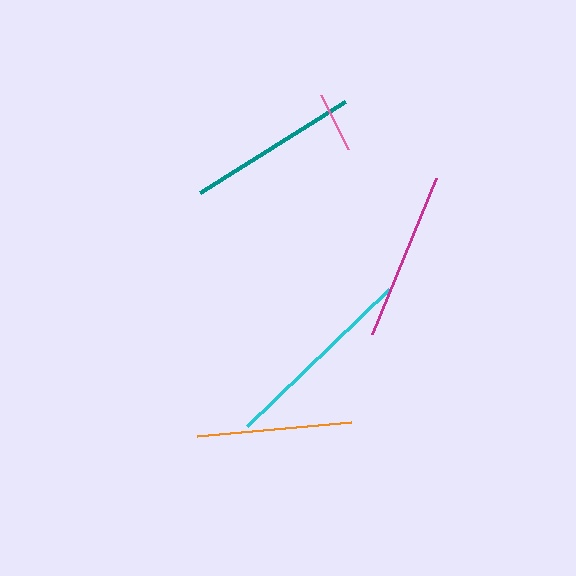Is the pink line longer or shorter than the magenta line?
The magenta line is longer than the pink line.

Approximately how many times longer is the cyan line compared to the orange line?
The cyan line is approximately 1.3 times the length of the orange line.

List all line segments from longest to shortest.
From longest to shortest: cyan, teal, magenta, orange, pink.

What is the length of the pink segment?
The pink segment is approximately 61 pixels long.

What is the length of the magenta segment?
The magenta segment is approximately 169 pixels long.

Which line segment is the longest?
The cyan line is the longest at approximately 198 pixels.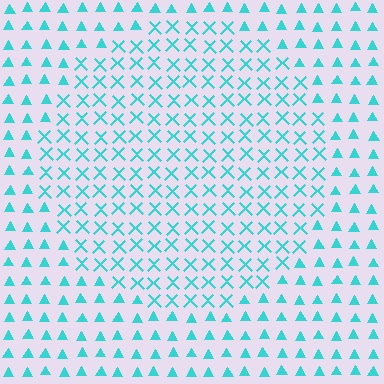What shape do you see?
I see a circle.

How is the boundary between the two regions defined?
The boundary is defined by a change in element shape: X marks inside vs. triangles outside. All elements share the same color and spacing.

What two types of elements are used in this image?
The image uses X marks inside the circle region and triangles outside it.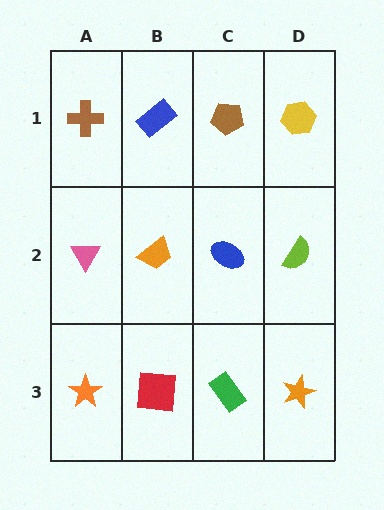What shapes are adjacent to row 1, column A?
A pink triangle (row 2, column A), a blue rectangle (row 1, column B).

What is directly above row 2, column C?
A brown pentagon.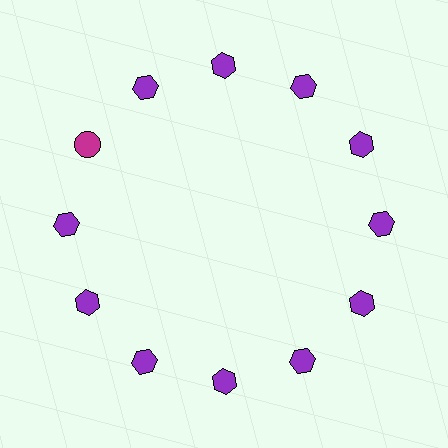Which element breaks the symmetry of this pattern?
The magenta circle at roughly the 10 o'clock position breaks the symmetry. All other shapes are purple hexagons.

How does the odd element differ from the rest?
It differs in both color (magenta instead of purple) and shape (circle instead of hexagon).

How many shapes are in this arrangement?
There are 12 shapes arranged in a ring pattern.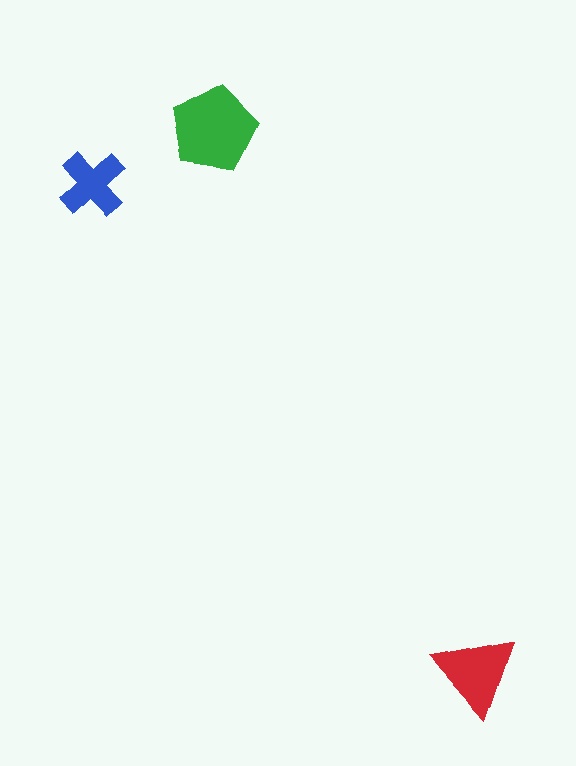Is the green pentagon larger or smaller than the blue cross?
Larger.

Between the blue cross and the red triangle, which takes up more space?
The red triangle.